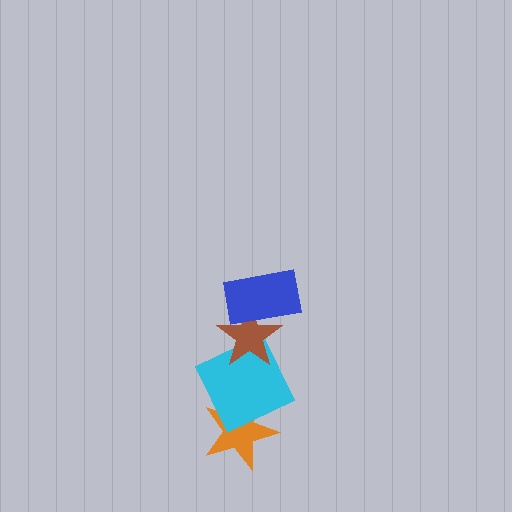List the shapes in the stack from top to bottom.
From top to bottom: the blue rectangle, the brown star, the cyan square, the orange star.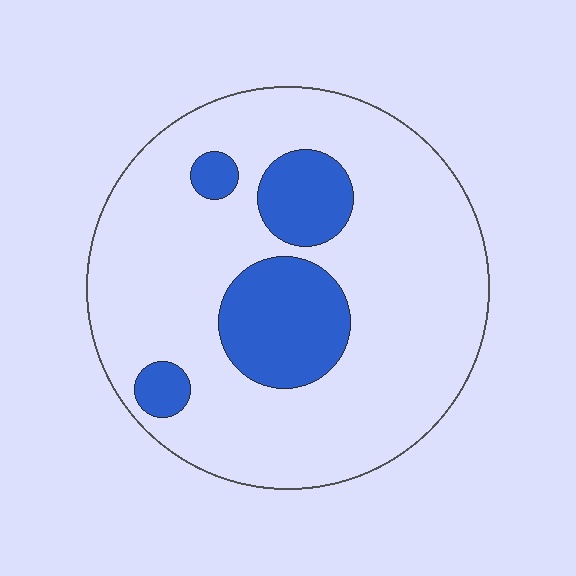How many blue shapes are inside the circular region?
4.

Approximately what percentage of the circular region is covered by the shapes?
Approximately 20%.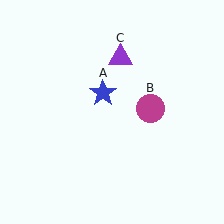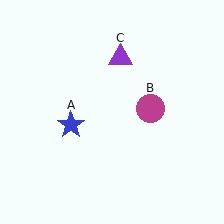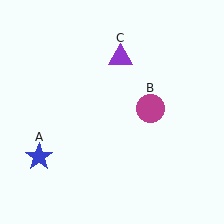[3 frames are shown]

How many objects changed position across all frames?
1 object changed position: blue star (object A).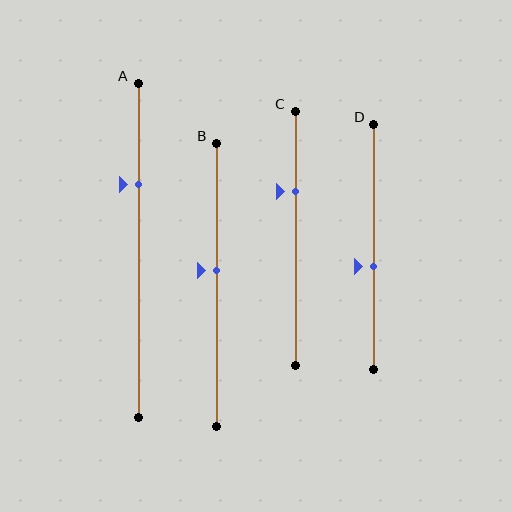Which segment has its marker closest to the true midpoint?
Segment B has its marker closest to the true midpoint.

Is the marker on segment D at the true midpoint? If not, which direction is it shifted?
No, the marker on segment D is shifted downward by about 8% of the segment length.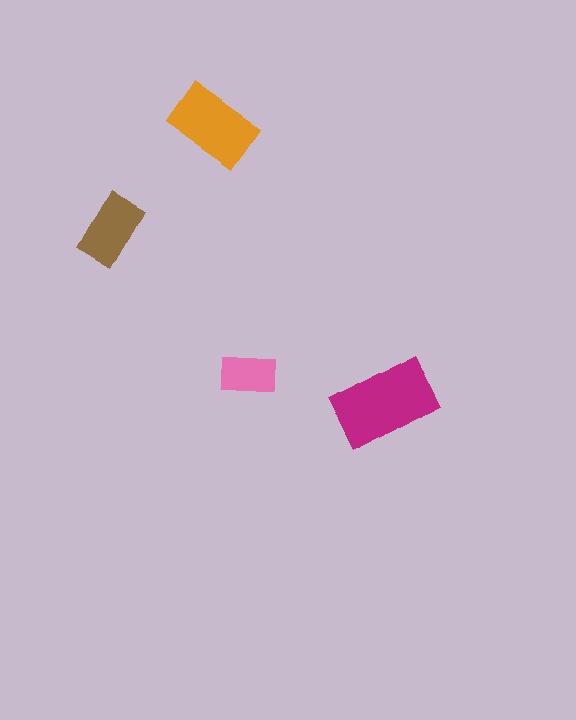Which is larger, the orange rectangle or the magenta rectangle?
The magenta one.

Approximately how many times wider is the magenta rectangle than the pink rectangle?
About 2 times wider.